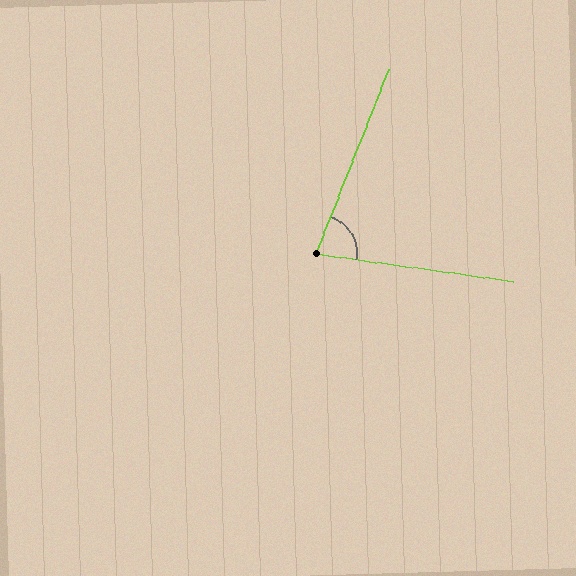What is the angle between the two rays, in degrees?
Approximately 77 degrees.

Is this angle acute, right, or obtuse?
It is acute.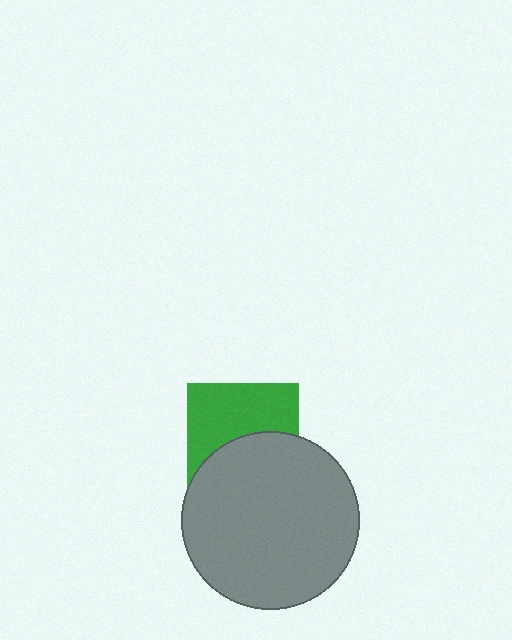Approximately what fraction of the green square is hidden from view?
Roughly 46% of the green square is hidden behind the gray circle.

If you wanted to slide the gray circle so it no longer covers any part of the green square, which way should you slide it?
Slide it down — that is the most direct way to separate the two shapes.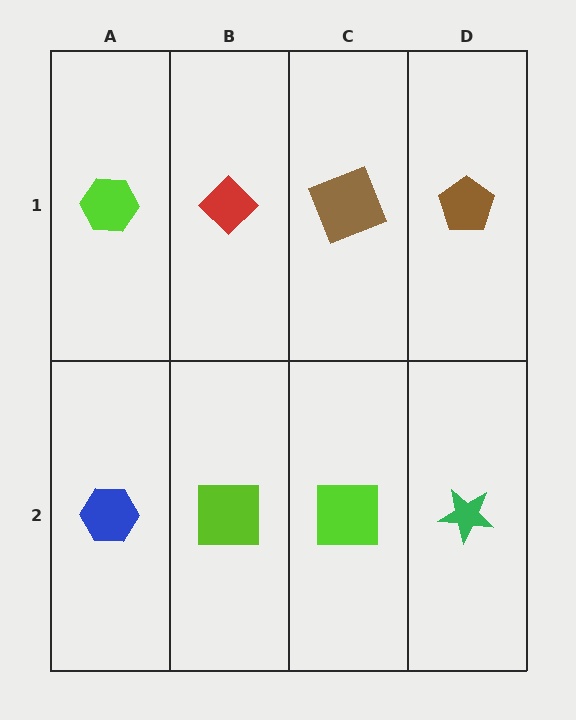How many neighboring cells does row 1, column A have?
2.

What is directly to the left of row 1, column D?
A brown square.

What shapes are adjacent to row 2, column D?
A brown pentagon (row 1, column D), a lime square (row 2, column C).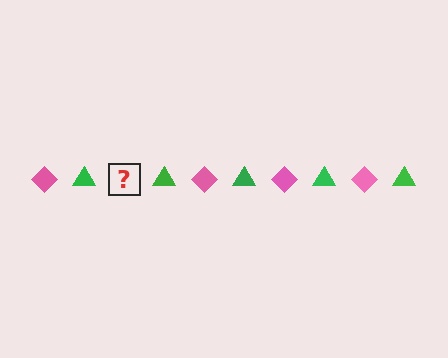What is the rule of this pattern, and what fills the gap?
The rule is that the pattern alternates between pink diamond and green triangle. The gap should be filled with a pink diamond.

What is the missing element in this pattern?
The missing element is a pink diamond.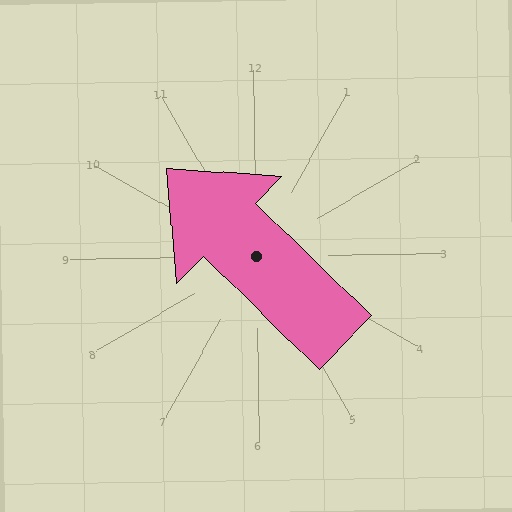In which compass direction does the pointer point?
Northwest.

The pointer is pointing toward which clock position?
Roughly 11 o'clock.